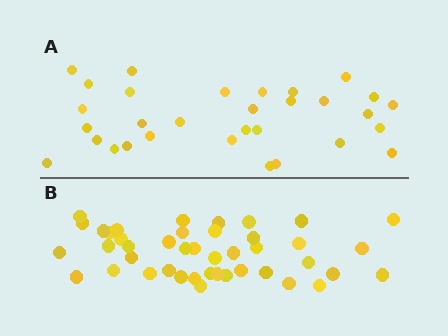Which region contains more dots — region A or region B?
Region B (the bottom region) has more dots.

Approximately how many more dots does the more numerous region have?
Region B has roughly 12 or so more dots than region A.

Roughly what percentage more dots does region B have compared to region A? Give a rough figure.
About 40% more.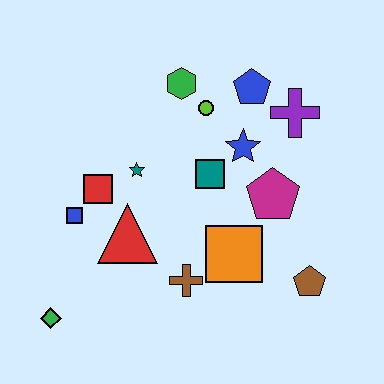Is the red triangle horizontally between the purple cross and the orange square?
No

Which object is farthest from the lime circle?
The green diamond is farthest from the lime circle.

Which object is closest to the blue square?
The red square is closest to the blue square.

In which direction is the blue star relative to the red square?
The blue star is to the right of the red square.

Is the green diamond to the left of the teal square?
Yes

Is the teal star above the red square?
Yes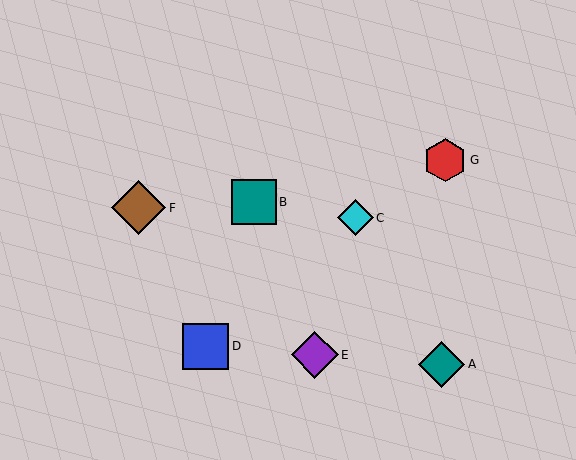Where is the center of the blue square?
The center of the blue square is at (206, 346).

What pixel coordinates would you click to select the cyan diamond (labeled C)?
Click at (355, 218) to select the cyan diamond C.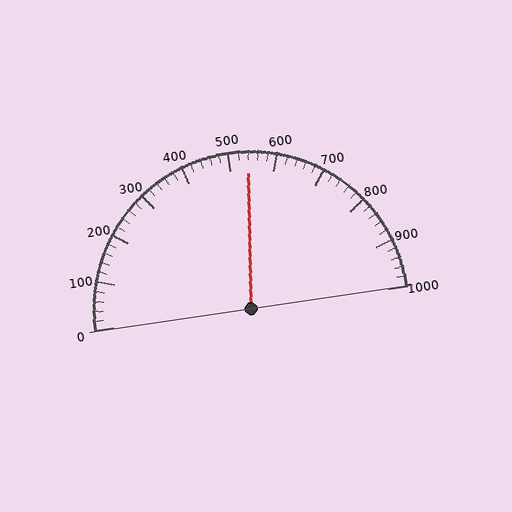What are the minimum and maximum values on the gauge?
The gauge ranges from 0 to 1000.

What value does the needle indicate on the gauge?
The needle indicates approximately 540.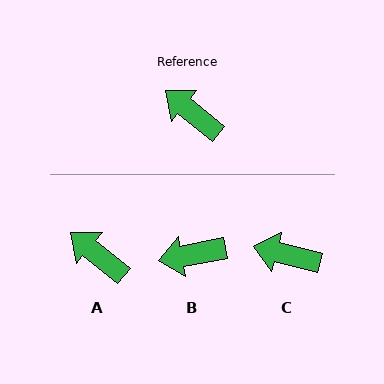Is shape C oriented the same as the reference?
No, it is off by about 25 degrees.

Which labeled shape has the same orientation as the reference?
A.